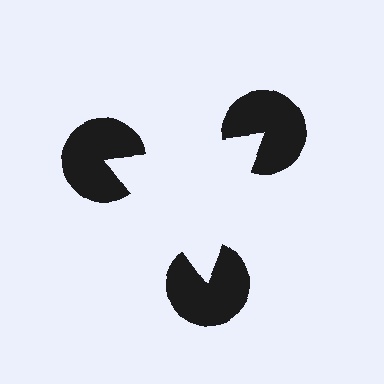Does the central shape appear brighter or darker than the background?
It typically appears slightly brighter than the background, even though no actual brightness change is drawn.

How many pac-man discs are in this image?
There are 3 — one at each vertex of the illusory triangle.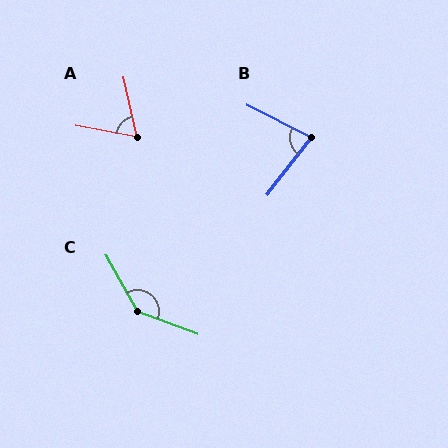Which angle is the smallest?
A, at approximately 67 degrees.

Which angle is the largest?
C, at approximately 140 degrees.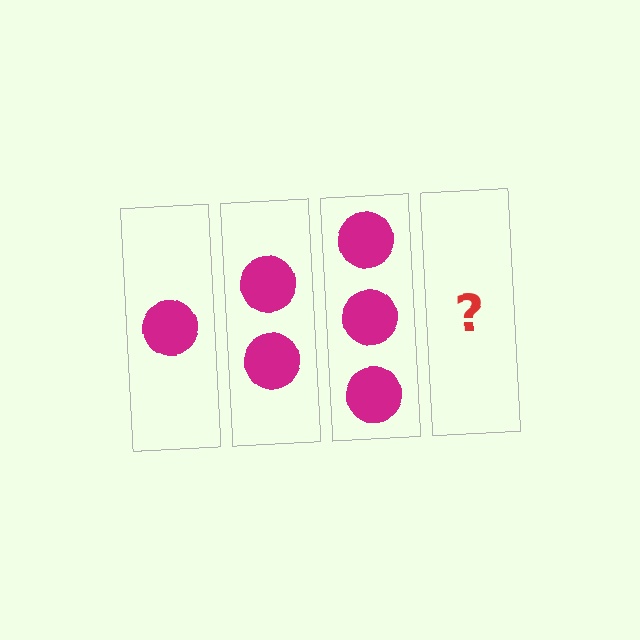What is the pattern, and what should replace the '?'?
The pattern is that each step adds one more circle. The '?' should be 4 circles.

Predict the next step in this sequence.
The next step is 4 circles.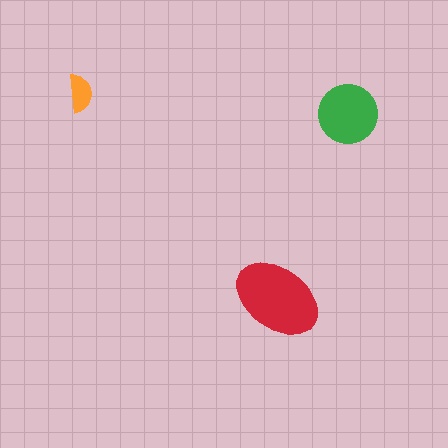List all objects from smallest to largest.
The orange semicircle, the green circle, the red ellipse.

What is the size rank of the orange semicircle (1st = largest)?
3rd.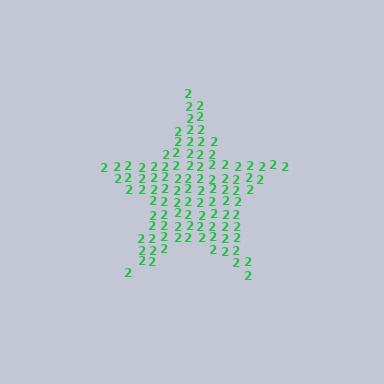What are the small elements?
The small elements are digit 2's.